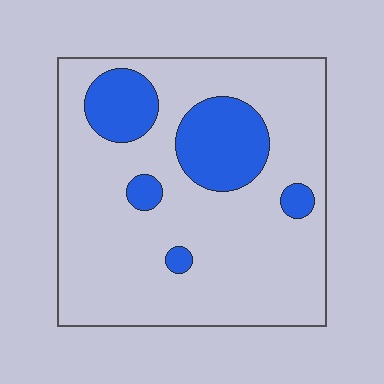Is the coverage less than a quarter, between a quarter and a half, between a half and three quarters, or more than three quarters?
Less than a quarter.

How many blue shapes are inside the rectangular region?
5.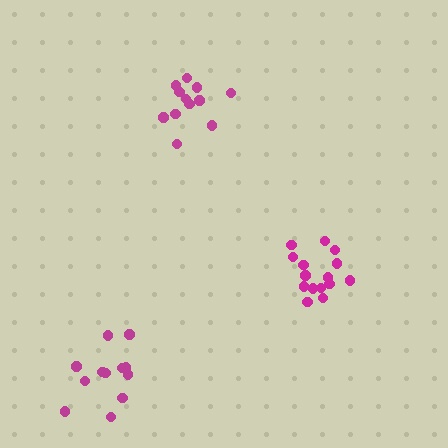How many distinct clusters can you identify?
There are 3 distinct clusters.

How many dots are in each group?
Group 1: 15 dots, Group 2: 12 dots, Group 3: 12 dots (39 total).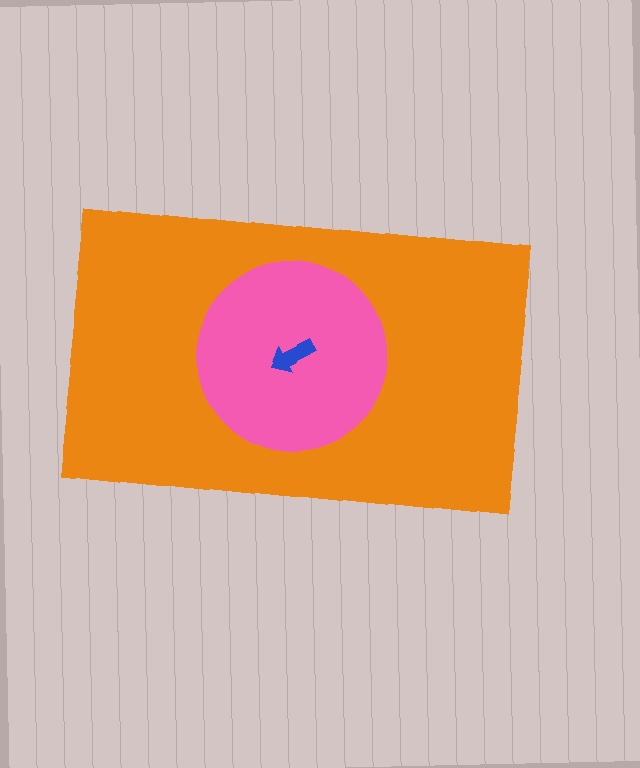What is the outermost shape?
The orange rectangle.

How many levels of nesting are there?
3.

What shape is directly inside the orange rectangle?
The pink circle.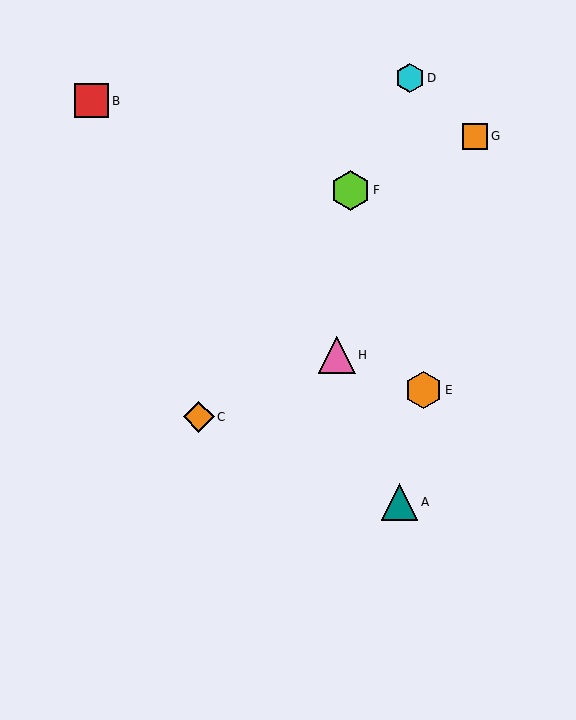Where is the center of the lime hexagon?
The center of the lime hexagon is at (350, 190).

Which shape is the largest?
The lime hexagon (labeled F) is the largest.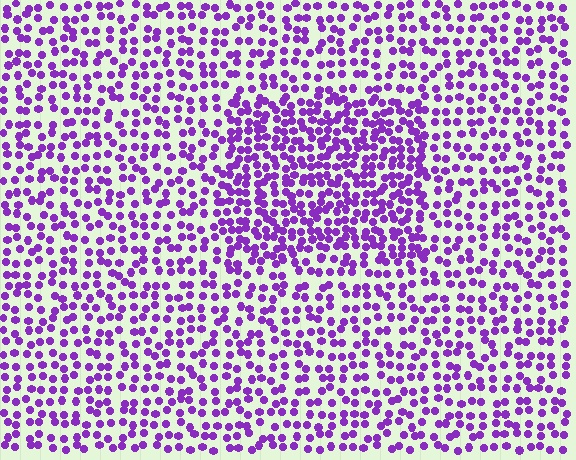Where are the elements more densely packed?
The elements are more densely packed inside the rectangle boundary.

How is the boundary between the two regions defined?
The boundary is defined by a change in element density (approximately 1.7x ratio). All elements are the same color, size, and shape.